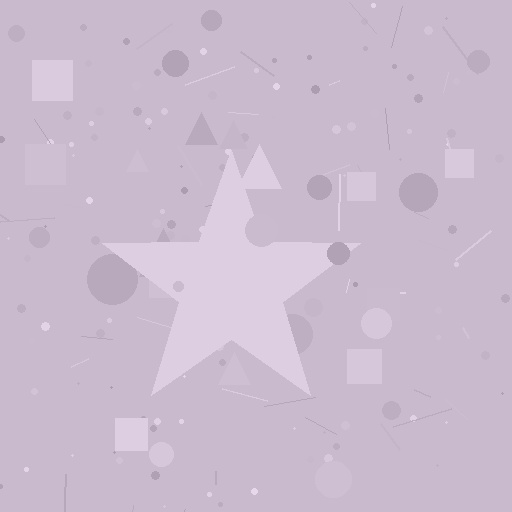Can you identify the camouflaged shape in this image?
The camouflaged shape is a star.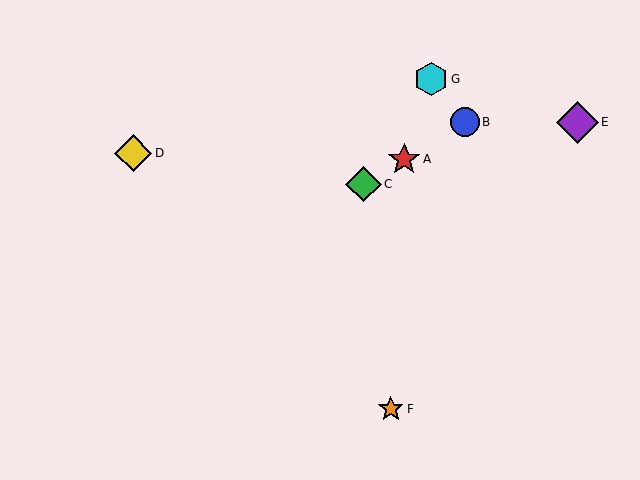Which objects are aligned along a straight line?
Objects A, B, C are aligned along a straight line.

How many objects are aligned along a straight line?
3 objects (A, B, C) are aligned along a straight line.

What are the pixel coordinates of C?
Object C is at (363, 184).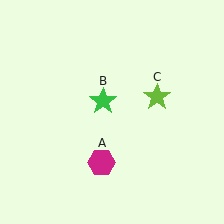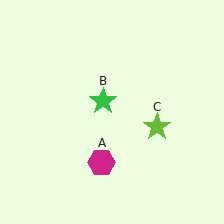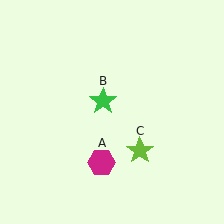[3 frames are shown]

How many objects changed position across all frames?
1 object changed position: lime star (object C).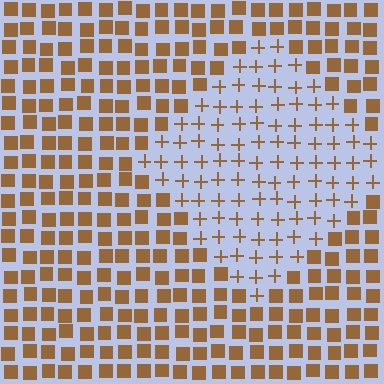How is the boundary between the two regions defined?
The boundary is defined by a change in element shape: plus signs inside vs. squares outside. All elements share the same color and spacing.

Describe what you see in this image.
The image is filled with small brown elements arranged in a uniform grid. A diamond-shaped region contains plus signs, while the surrounding area contains squares. The boundary is defined purely by the change in element shape.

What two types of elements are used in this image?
The image uses plus signs inside the diamond region and squares outside it.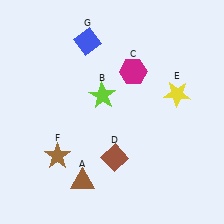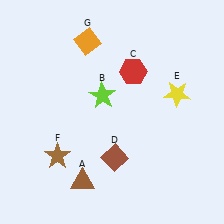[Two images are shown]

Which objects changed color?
C changed from magenta to red. G changed from blue to orange.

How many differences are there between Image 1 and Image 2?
There are 2 differences between the two images.